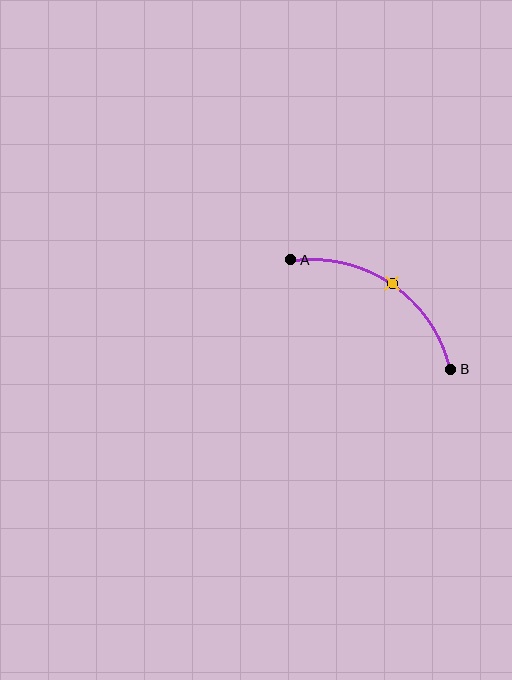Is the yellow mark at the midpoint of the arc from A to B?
Yes. The yellow mark lies on the arc at equal arc-length from both A and B — it is the arc midpoint.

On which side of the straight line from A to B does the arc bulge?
The arc bulges above and to the right of the straight line connecting A and B.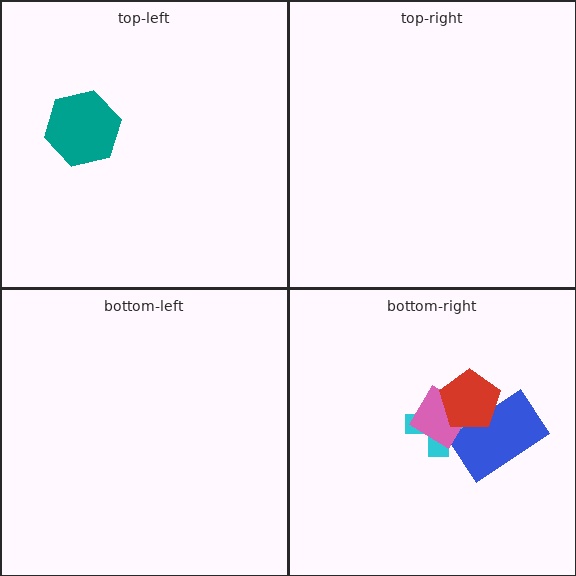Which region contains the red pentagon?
The bottom-right region.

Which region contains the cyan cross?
The bottom-right region.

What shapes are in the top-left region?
The teal hexagon.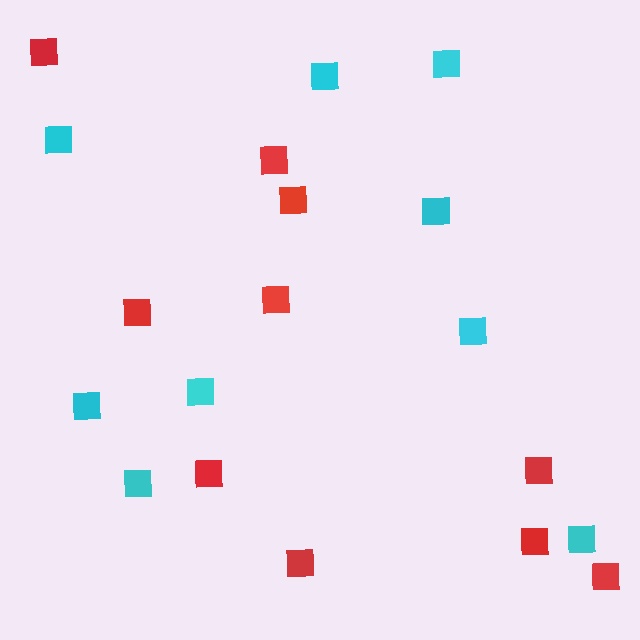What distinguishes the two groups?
There are 2 groups: one group of red squares (10) and one group of cyan squares (9).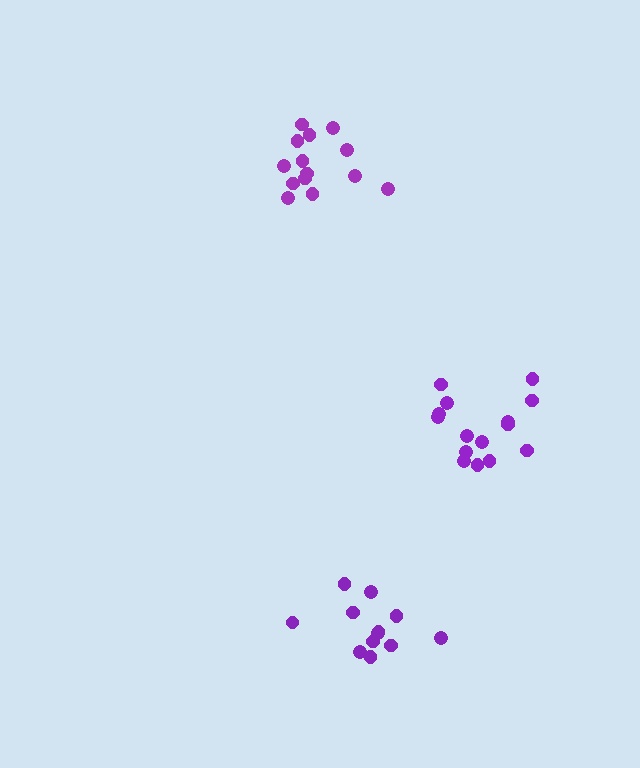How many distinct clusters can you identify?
There are 3 distinct clusters.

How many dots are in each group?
Group 1: 12 dots, Group 2: 14 dots, Group 3: 15 dots (41 total).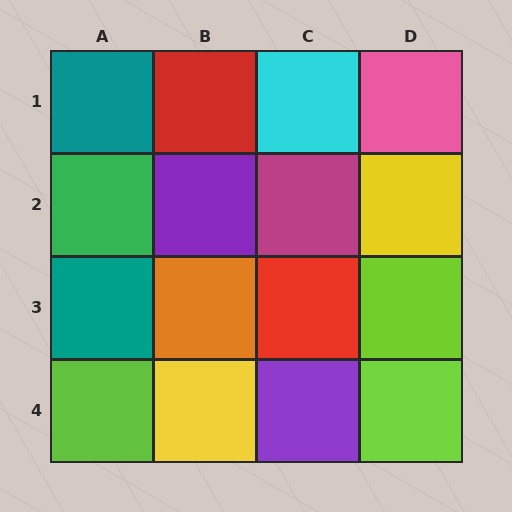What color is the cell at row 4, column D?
Lime.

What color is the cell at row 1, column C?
Cyan.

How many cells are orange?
1 cell is orange.